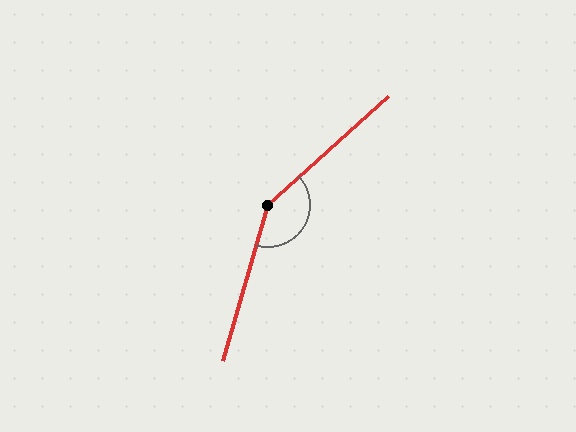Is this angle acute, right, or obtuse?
It is obtuse.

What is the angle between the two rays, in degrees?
Approximately 148 degrees.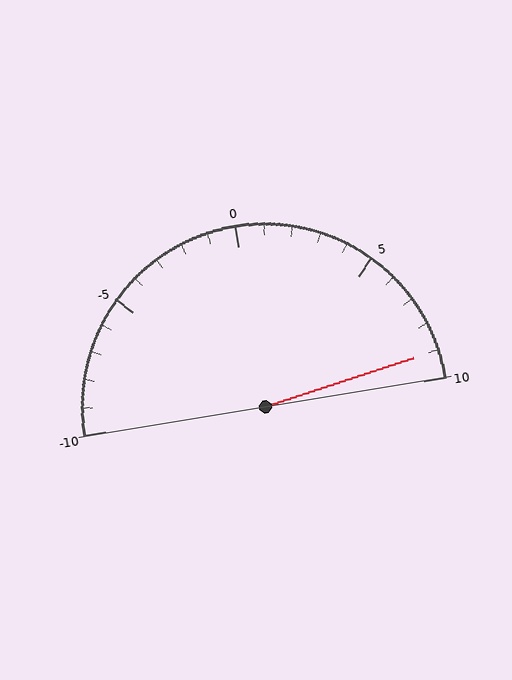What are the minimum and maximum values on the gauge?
The gauge ranges from -10 to 10.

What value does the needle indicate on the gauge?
The needle indicates approximately 9.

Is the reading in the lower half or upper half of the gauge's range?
The reading is in the upper half of the range (-10 to 10).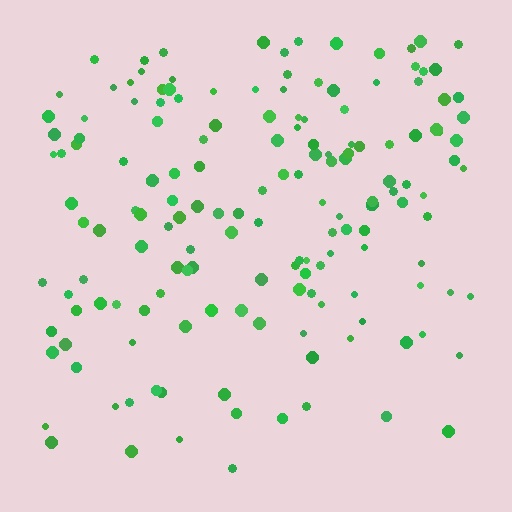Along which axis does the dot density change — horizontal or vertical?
Vertical.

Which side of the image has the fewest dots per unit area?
The bottom.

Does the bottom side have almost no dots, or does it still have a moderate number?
Still a moderate number, just noticeably fewer than the top.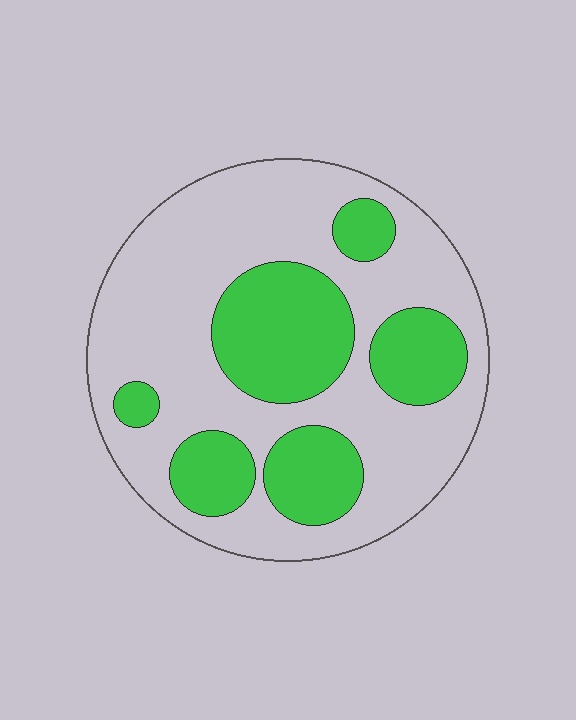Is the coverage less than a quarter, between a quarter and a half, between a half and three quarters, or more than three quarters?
Between a quarter and a half.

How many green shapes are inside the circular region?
6.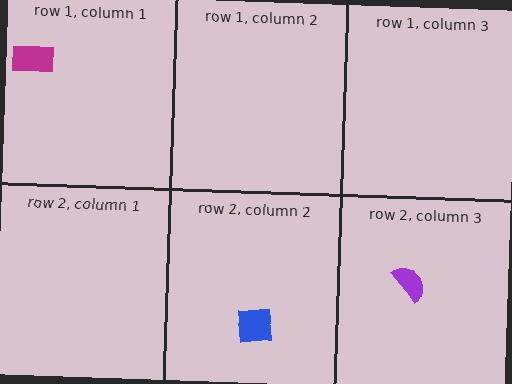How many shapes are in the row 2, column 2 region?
1.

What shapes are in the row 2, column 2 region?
The blue square.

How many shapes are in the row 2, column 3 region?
1.